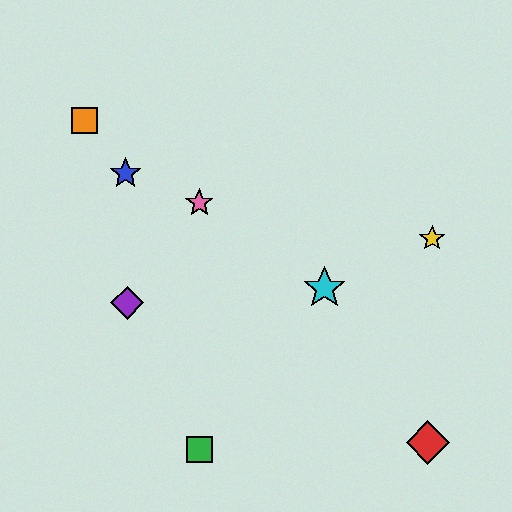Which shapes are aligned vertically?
The green square, the pink star are aligned vertically.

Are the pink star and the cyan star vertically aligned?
No, the pink star is at x≈199 and the cyan star is at x≈325.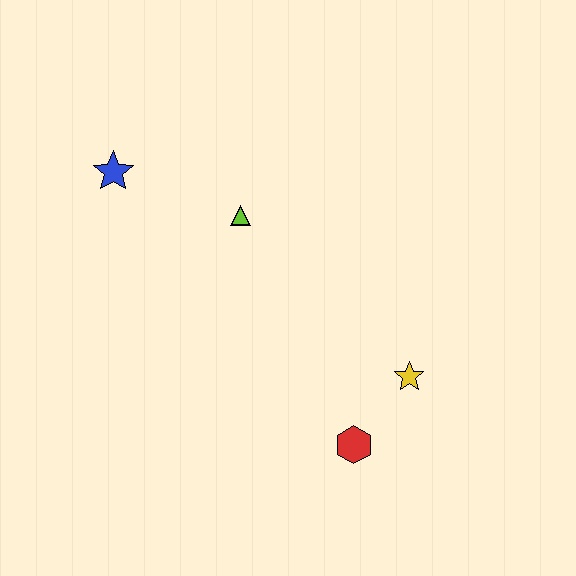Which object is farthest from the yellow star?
The blue star is farthest from the yellow star.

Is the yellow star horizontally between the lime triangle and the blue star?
No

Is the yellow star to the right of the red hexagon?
Yes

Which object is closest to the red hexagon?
The yellow star is closest to the red hexagon.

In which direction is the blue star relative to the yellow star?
The blue star is to the left of the yellow star.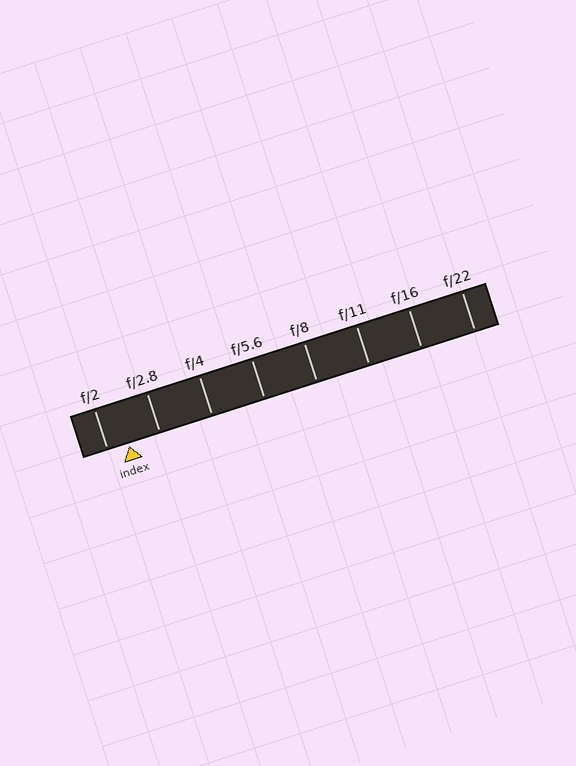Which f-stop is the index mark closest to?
The index mark is closest to f/2.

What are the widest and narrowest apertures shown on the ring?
The widest aperture shown is f/2 and the narrowest is f/22.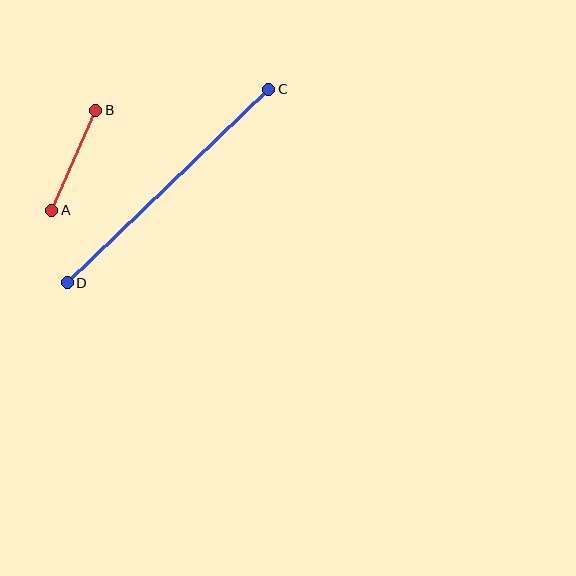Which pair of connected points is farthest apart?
Points C and D are farthest apart.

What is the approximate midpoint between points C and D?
The midpoint is at approximately (168, 186) pixels.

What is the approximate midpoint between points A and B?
The midpoint is at approximately (74, 160) pixels.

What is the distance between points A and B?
The distance is approximately 109 pixels.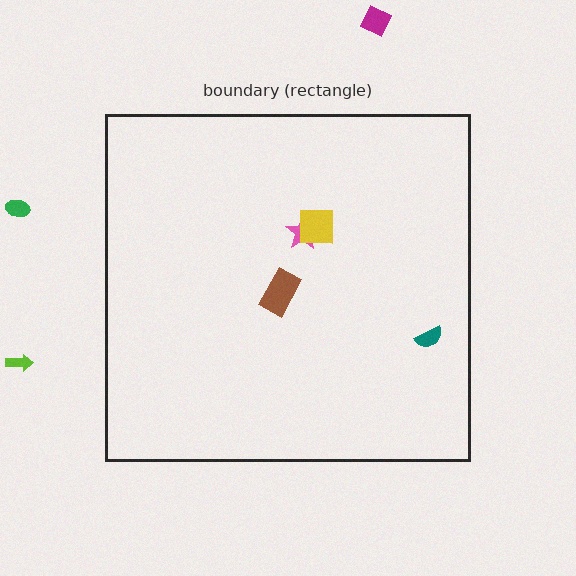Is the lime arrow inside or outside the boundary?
Outside.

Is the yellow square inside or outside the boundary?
Inside.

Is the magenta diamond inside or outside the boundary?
Outside.